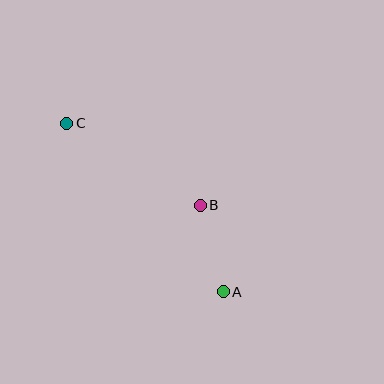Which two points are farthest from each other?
Points A and C are farthest from each other.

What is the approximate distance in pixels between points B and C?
The distance between B and C is approximately 156 pixels.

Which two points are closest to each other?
Points A and B are closest to each other.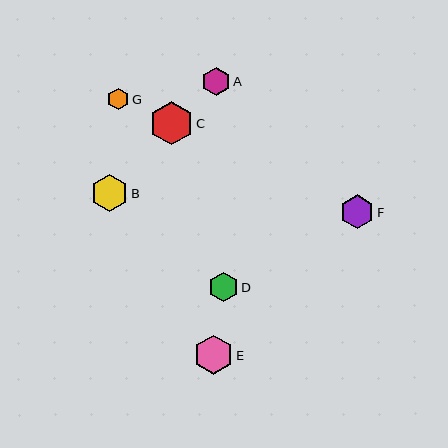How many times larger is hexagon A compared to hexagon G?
Hexagon A is approximately 1.4 times the size of hexagon G.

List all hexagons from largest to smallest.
From largest to smallest: C, E, B, F, D, A, G.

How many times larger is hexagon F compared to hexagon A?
Hexagon F is approximately 1.2 times the size of hexagon A.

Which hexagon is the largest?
Hexagon C is the largest with a size of approximately 43 pixels.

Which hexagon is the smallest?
Hexagon G is the smallest with a size of approximately 21 pixels.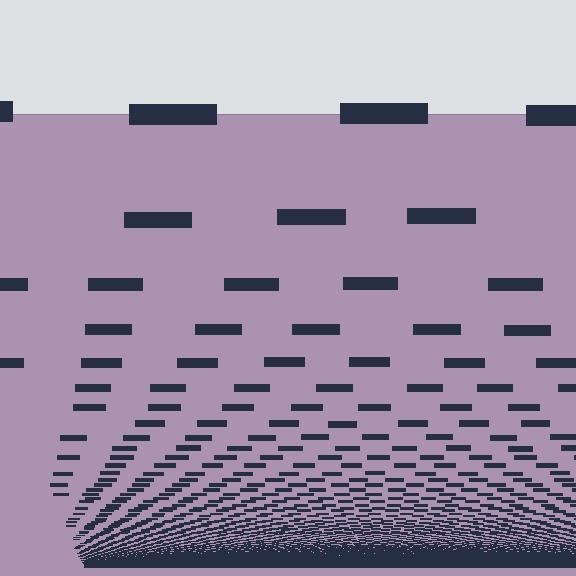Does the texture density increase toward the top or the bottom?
Density increases toward the bottom.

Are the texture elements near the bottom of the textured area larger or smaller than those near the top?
Smaller. The gradient is inverted — elements near the bottom are smaller and denser.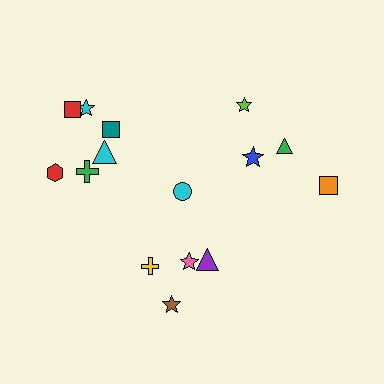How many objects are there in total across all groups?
There are 15 objects.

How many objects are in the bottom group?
There are 4 objects.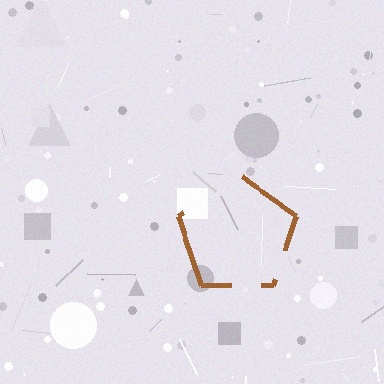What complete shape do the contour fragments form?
The contour fragments form a pentagon.